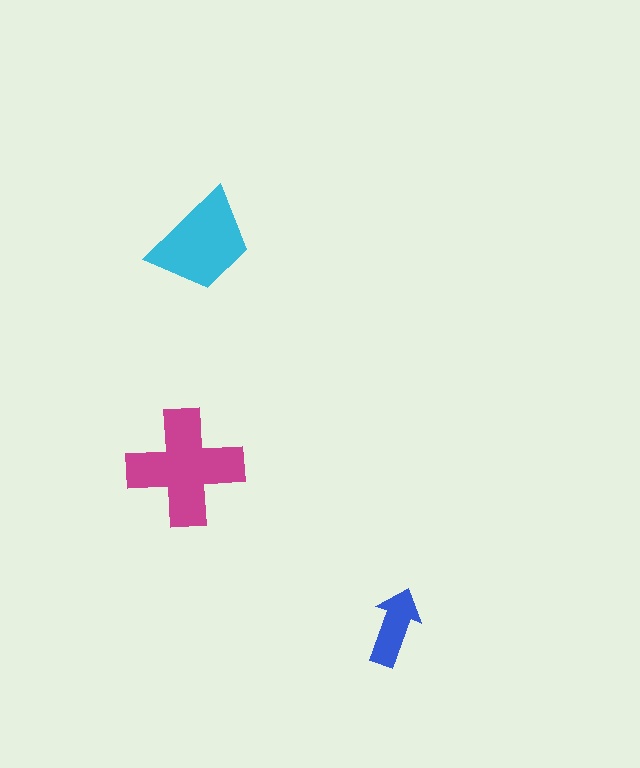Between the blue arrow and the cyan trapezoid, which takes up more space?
The cyan trapezoid.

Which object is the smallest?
The blue arrow.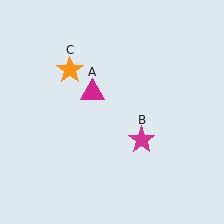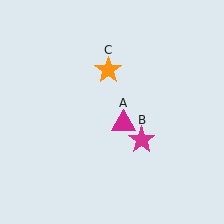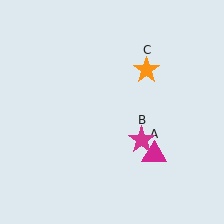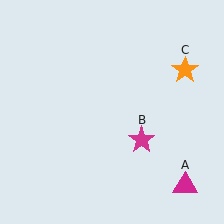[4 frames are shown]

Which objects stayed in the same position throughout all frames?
Magenta star (object B) remained stationary.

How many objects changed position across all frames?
2 objects changed position: magenta triangle (object A), orange star (object C).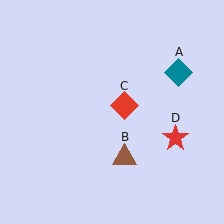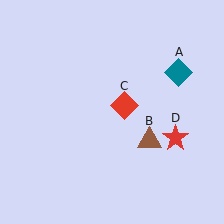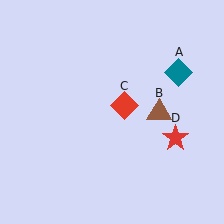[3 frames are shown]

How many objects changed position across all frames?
1 object changed position: brown triangle (object B).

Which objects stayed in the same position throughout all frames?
Teal diamond (object A) and red diamond (object C) and red star (object D) remained stationary.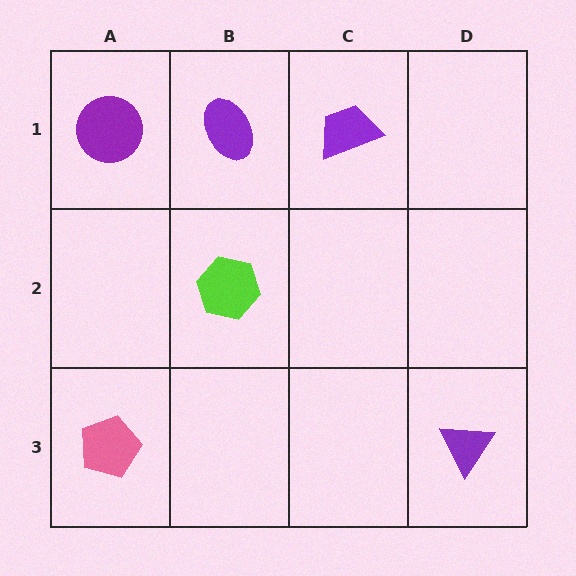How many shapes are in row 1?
3 shapes.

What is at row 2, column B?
A lime hexagon.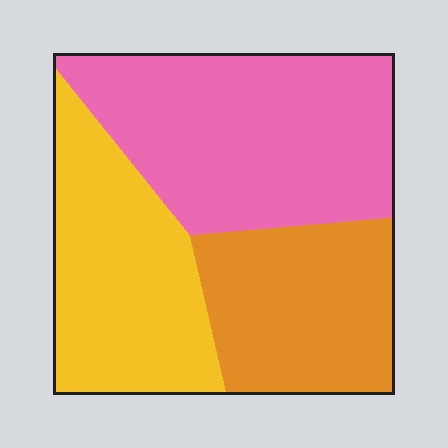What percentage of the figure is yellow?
Yellow takes up about one third (1/3) of the figure.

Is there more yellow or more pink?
Pink.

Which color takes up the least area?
Orange, at roughly 25%.